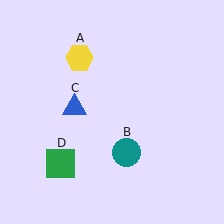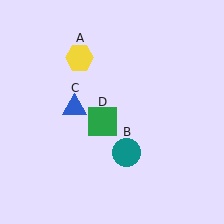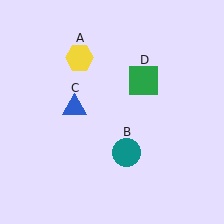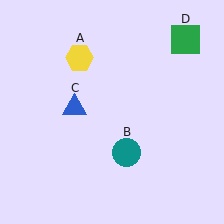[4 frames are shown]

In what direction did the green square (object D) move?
The green square (object D) moved up and to the right.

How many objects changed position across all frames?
1 object changed position: green square (object D).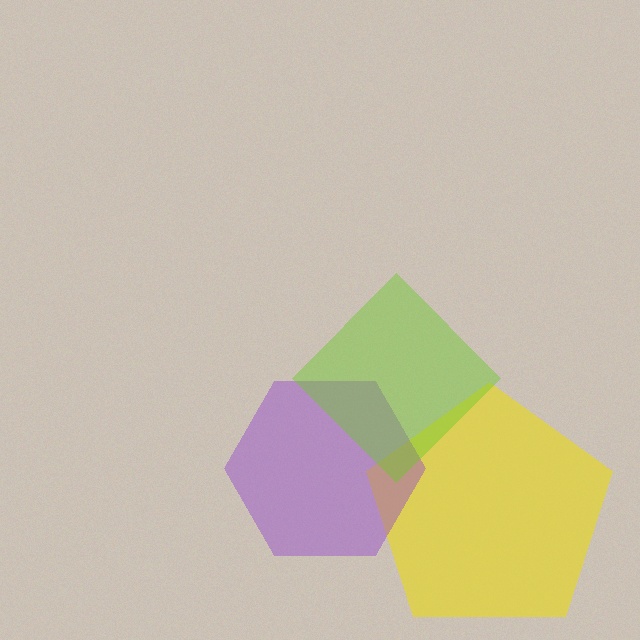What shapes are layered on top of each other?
The layered shapes are: a yellow pentagon, a purple hexagon, a lime diamond.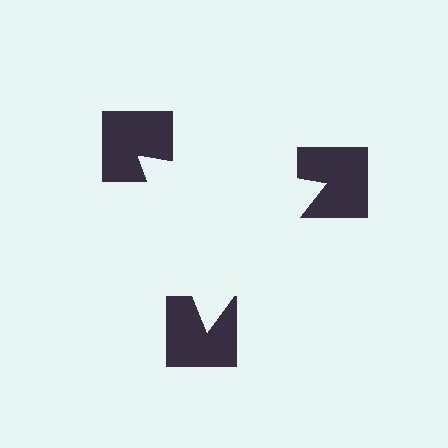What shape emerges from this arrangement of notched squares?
An illusory triangle — its edges are inferred from the aligned wedge cuts in the notched squares, not physically drawn.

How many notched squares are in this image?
There are 3 — one at each vertex of the illusory triangle.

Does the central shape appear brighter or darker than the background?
It typically appears slightly brighter than the background, even though no actual brightness change is drawn.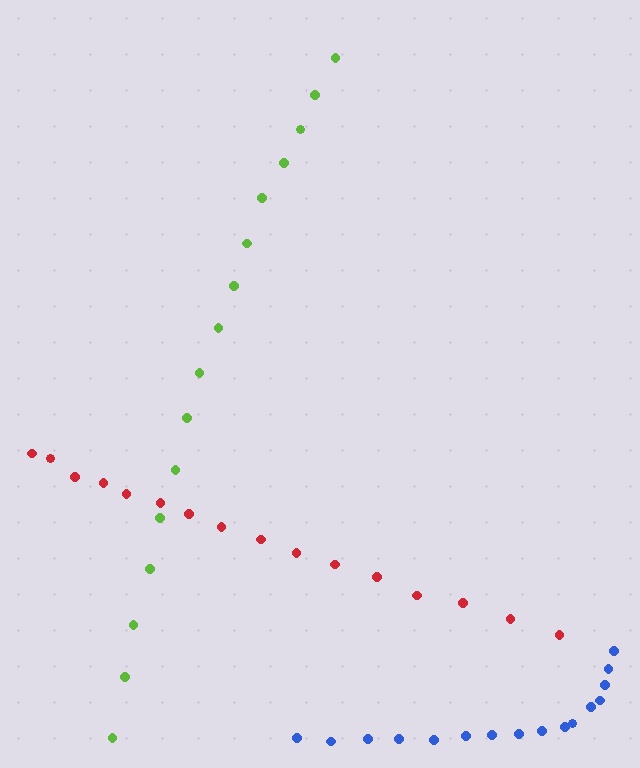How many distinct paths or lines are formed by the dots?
There are 3 distinct paths.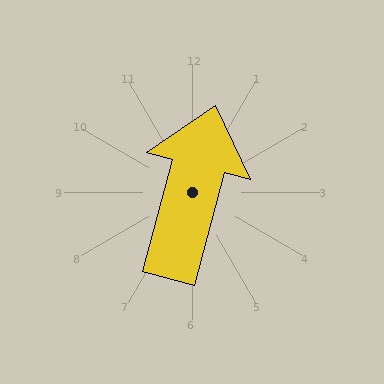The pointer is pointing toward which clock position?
Roughly 1 o'clock.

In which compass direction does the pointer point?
North.